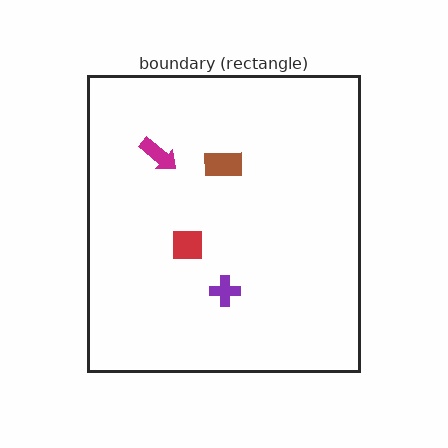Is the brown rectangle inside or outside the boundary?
Inside.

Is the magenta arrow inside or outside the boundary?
Inside.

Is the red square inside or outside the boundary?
Inside.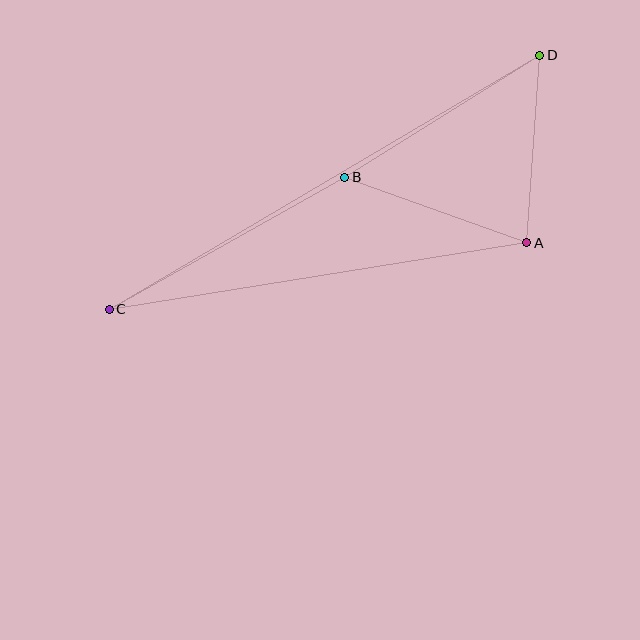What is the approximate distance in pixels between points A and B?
The distance between A and B is approximately 193 pixels.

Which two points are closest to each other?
Points A and D are closest to each other.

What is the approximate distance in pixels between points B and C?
The distance between B and C is approximately 270 pixels.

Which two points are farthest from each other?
Points C and D are farthest from each other.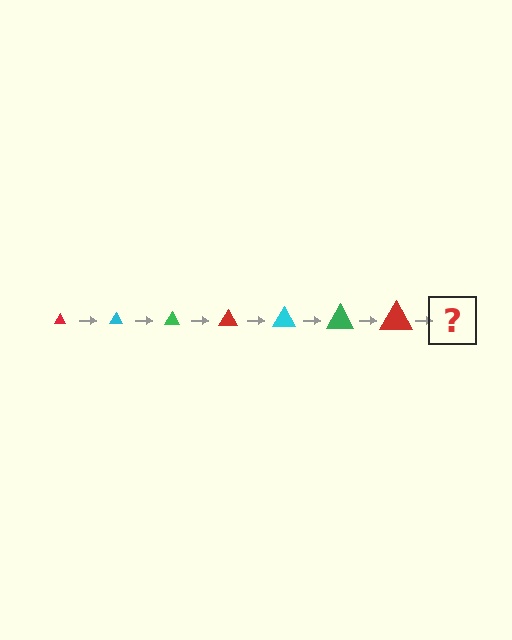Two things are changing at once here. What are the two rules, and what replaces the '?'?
The two rules are that the triangle grows larger each step and the color cycles through red, cyan, and green. The '?' should be a cyan triangle, larger than the previous one.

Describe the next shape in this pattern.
It should be a cyan triangle, larger than the previous one.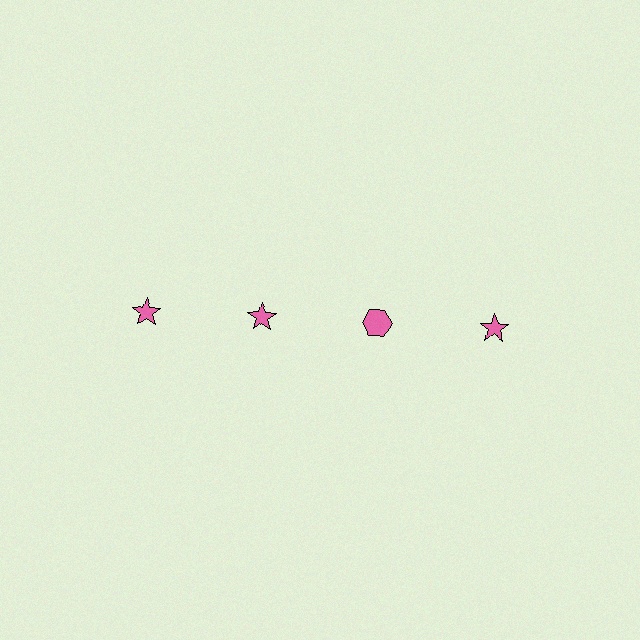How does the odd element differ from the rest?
It has a different shape: hexagon instead of star.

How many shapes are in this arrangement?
There are 4 shapes arranged in a grid pattern.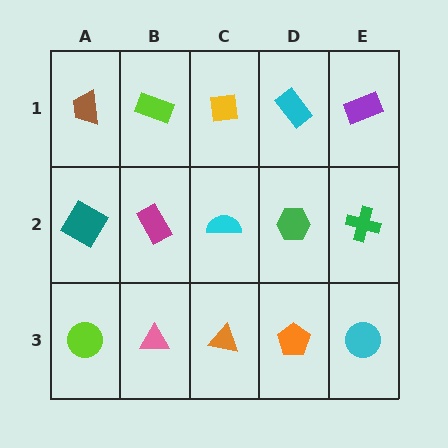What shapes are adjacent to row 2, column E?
A purple rectangle (row 1, column E), a cyan circle (row 3, column E), a green hexagon (row 2, column D).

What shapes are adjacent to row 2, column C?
A yellow square (row 1, column C), an orange triangle (row 3, column C), a magenta rectangle (row 2, column B), a green hexagon (row 2, column D).